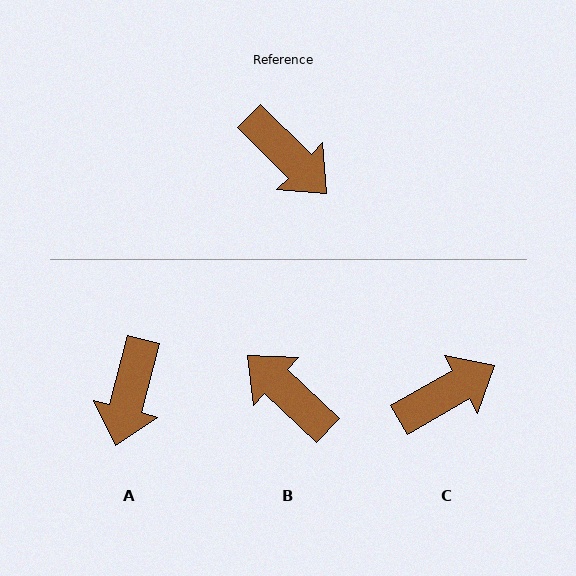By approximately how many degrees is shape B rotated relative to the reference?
Approximately 178 degrees clockwise.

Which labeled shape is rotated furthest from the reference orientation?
B, about 178 degrees away.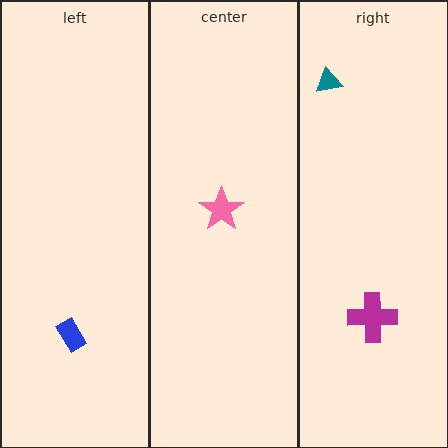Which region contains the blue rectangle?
The left region.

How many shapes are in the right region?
2.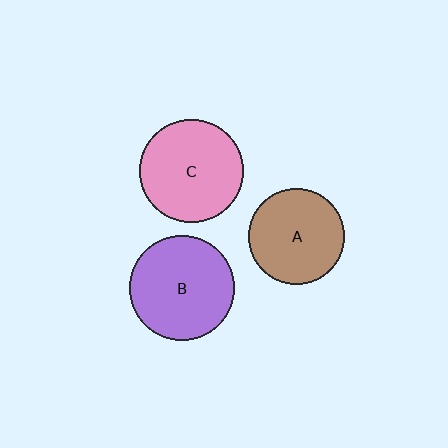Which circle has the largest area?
Circle B (purple).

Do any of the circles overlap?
No, none of the circles overlap.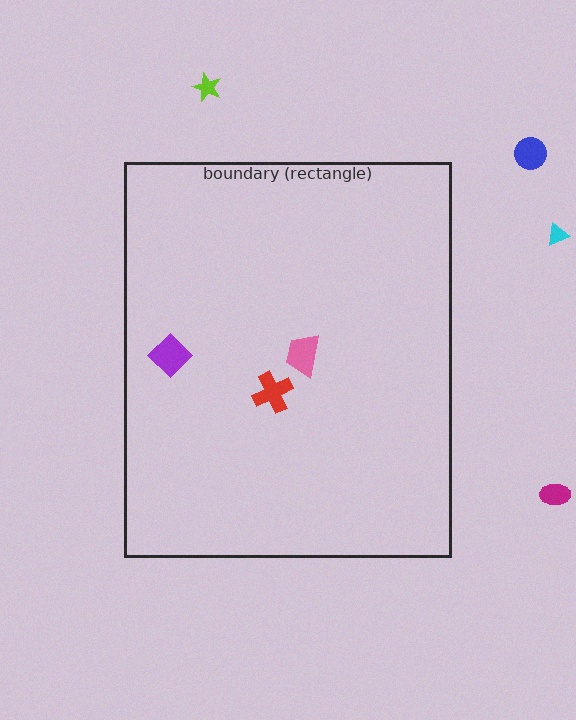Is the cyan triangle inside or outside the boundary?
Outside.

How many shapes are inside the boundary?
3 inside, 4 outside.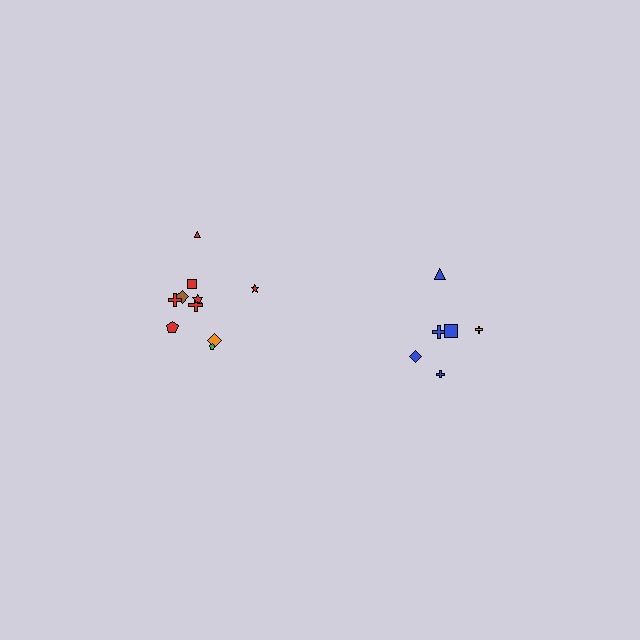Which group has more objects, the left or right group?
The left group.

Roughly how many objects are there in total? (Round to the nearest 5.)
Roughly 15 objects in total.